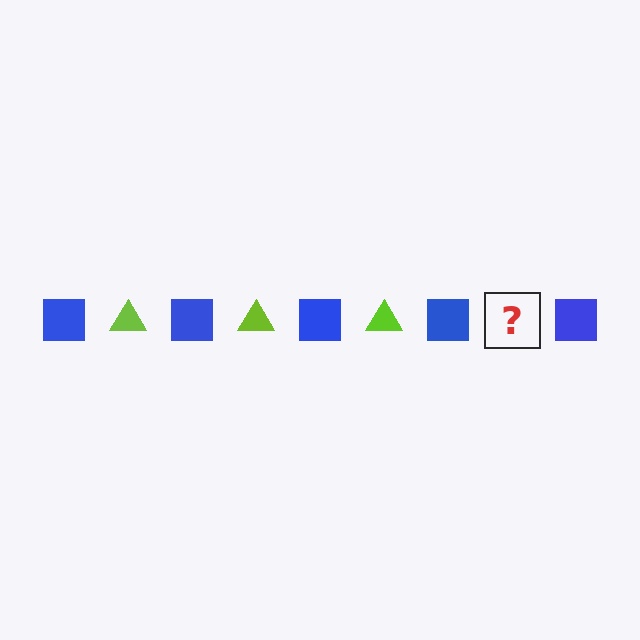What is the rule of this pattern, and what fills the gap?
The rule is that the pattern alternates between blue square and lime triangle. The gap should be filled with a lime triangle.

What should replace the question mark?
The question mark should be replaced with a lime triangle.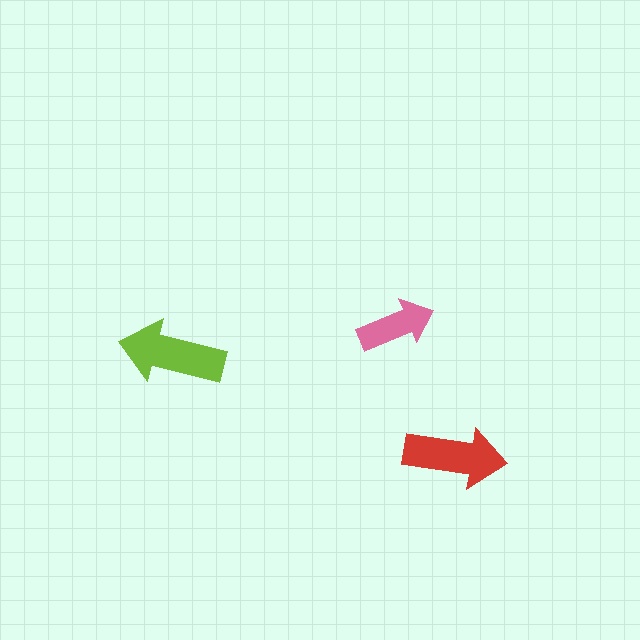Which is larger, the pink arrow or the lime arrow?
The lime one.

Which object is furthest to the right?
The red arrow is rightmost.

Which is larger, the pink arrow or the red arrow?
The red one.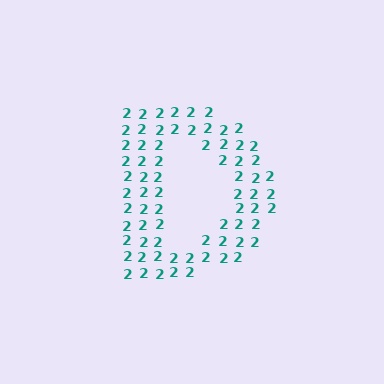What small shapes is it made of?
It is made of small digit 2's.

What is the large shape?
The large shape is the letter D.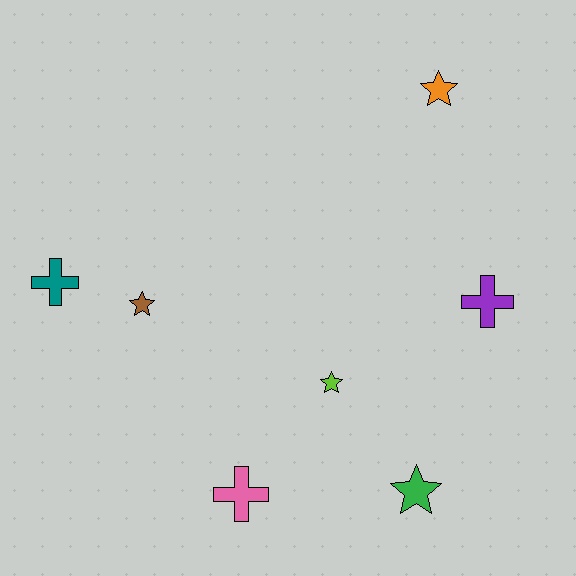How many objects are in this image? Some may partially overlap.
There are 7 objects.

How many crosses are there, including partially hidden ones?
There are 3 crosses.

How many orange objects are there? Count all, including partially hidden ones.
There is 1 orange object.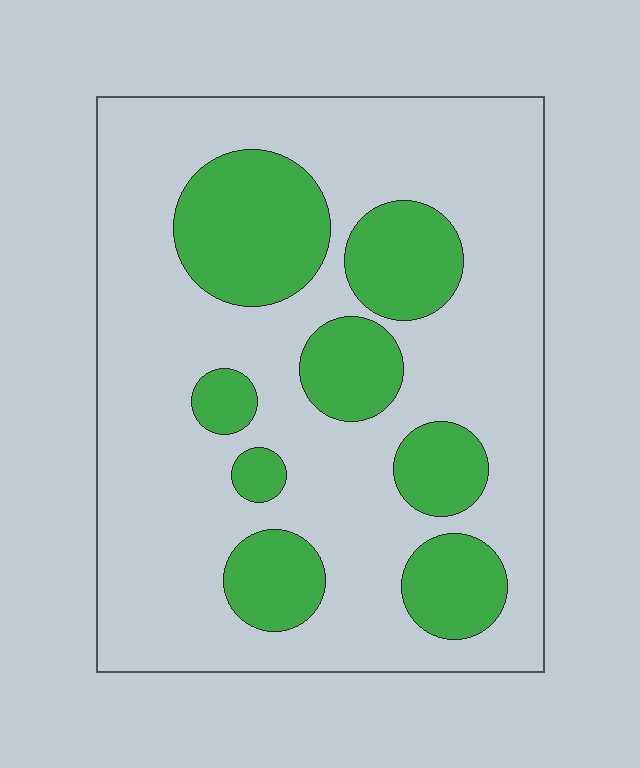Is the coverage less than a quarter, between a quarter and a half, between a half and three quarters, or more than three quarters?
Between a quarter and a half.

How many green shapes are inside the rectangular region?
8.